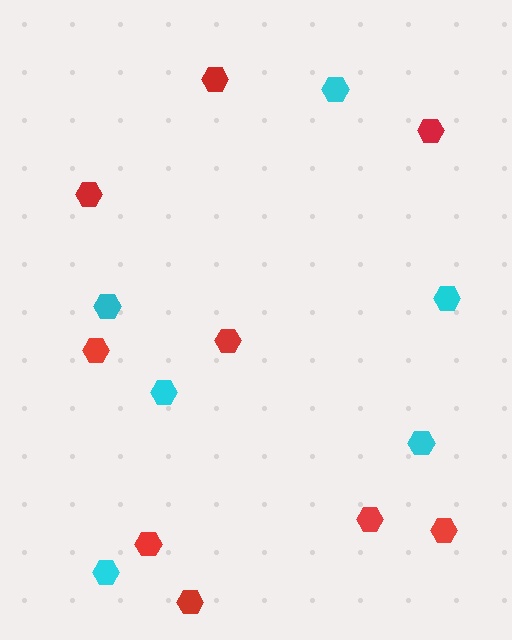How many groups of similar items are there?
There are 2 groups: one group of cyan hexagons (6) and one group of red hexagons (9).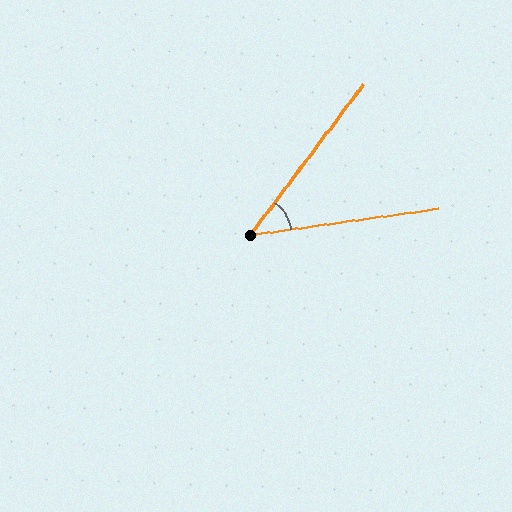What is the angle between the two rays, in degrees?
Approximately 45 degrees.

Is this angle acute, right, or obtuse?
It is acute.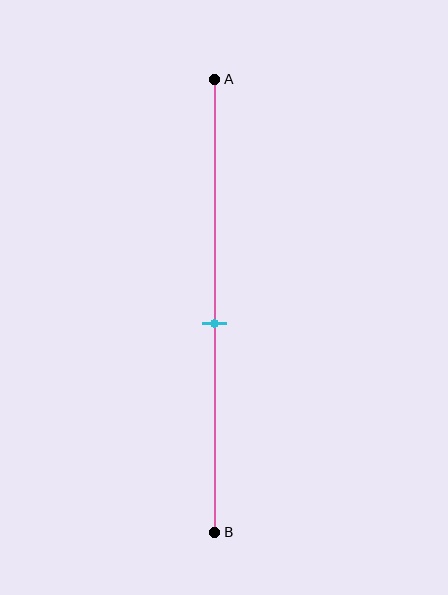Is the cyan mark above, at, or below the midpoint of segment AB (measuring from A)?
The cyan mark is below the midpoint of segment AB.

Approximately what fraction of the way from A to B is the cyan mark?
The cyan mark is approximately 55% of the way from A to B.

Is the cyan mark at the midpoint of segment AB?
No, the mark is at about 55% from A, not at the 50% midpoint.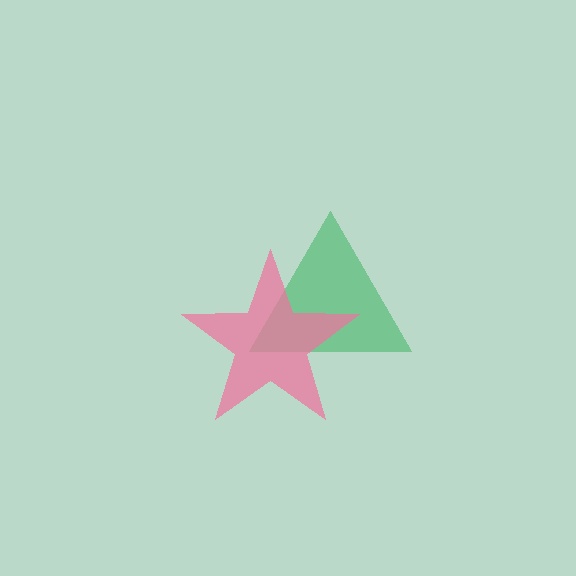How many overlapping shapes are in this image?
There are 2 overlapping shapes in the image.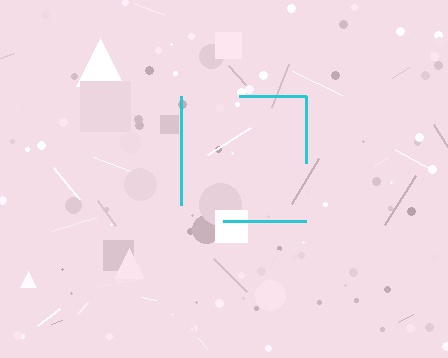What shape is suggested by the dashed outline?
The dashed outline suggests a square.